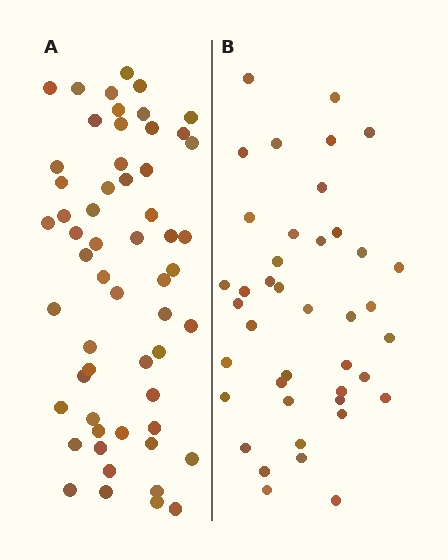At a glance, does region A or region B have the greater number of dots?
Region A (the left region) has more dots.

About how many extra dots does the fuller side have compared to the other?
Region A has approximately 15 more dots than region B.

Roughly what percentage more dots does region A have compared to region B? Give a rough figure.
About 40% more.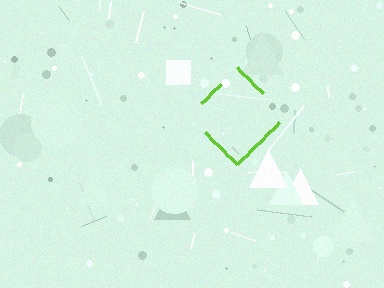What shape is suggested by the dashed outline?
The dashed outline suggests a diamond.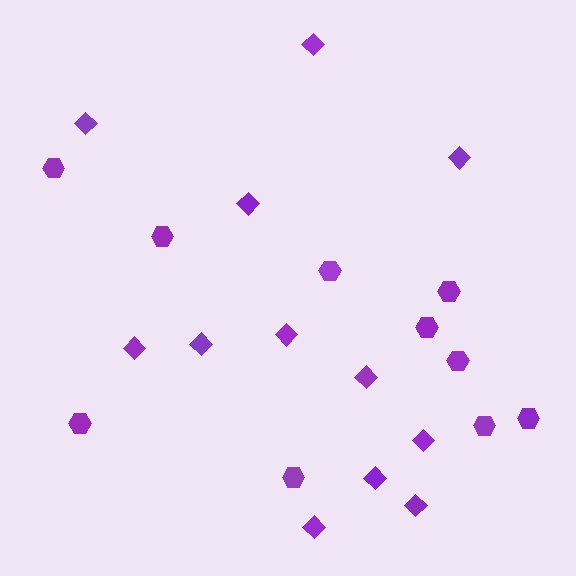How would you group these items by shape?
There are 2 groups: one group of diamonds (12) and one group of hexagons (10).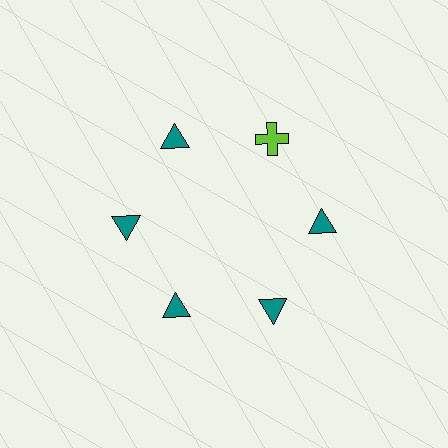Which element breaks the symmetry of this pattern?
The lime cross at roughly the 1 o'clock position breaks the symmetry. All other shapes are teal triangles.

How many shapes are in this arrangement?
There are 6 shapes arranged in a ring pattern.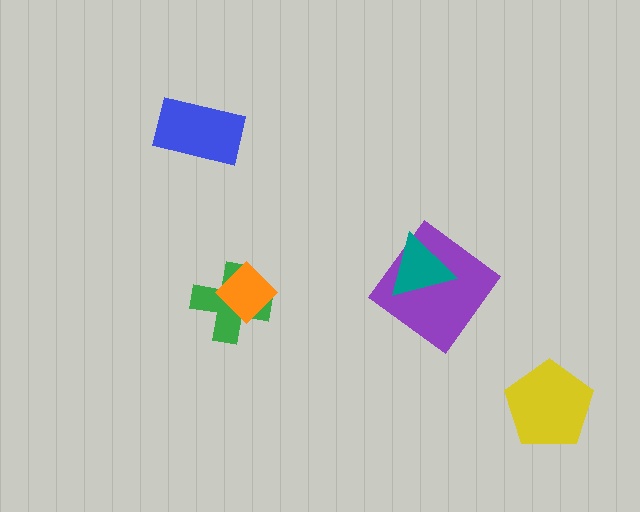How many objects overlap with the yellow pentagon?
0 objects overlap with the yellow pentagon.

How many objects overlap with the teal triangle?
1 object overlaps with the teal triangle.